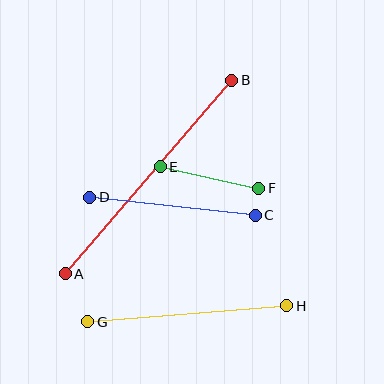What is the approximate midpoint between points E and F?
The midpoint is at approximately (209, 177) pixels.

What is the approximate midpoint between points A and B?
The midpoint is at approximately (149, 177) pixels.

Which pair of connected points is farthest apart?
Points A and B are farthest apart.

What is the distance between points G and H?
The distance is approximately 200 pixels.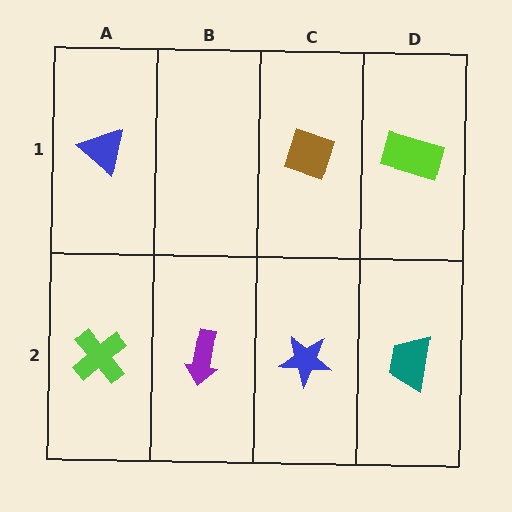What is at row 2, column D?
A teal trapezoid.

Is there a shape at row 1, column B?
No, that cell is empty.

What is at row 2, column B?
A purple arrow.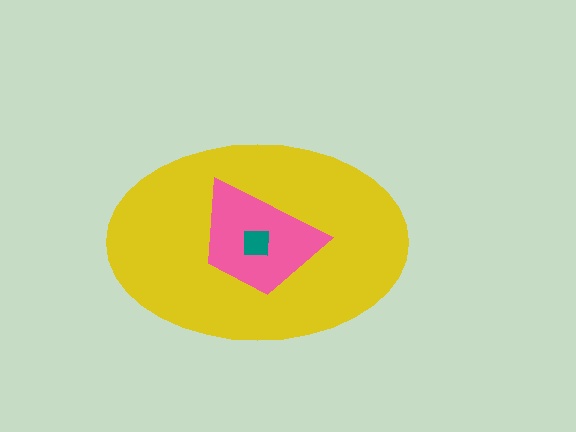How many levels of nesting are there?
3.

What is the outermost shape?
The yellow ellipse.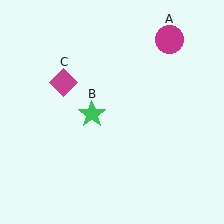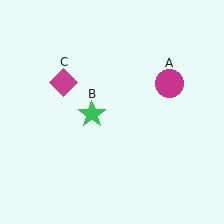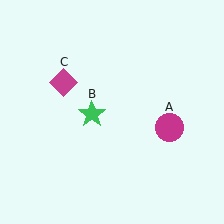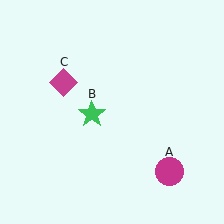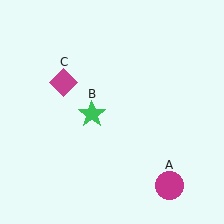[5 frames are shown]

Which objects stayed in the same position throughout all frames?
Green star (object B) and magenta diamond (object C) remained stationary.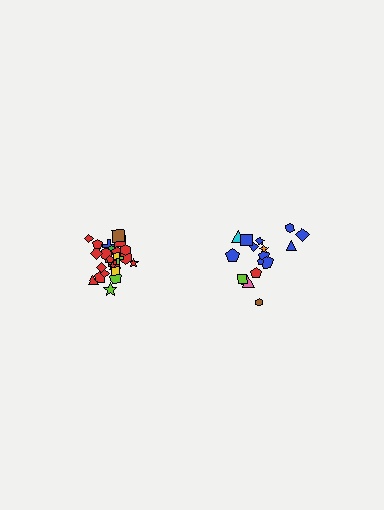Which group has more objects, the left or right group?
The left group.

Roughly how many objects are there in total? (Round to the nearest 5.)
Roughly 45 objects in total.